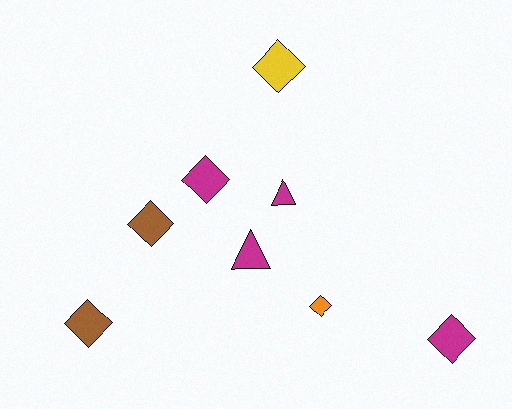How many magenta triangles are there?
There are 2 magenta triangles.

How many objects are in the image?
There are 8 objects.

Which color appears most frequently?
Magenta, with 4 objects.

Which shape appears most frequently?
Diamond, with 6 objects.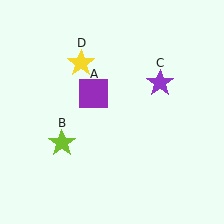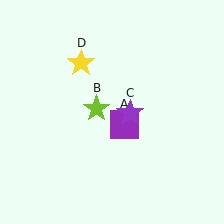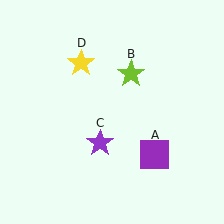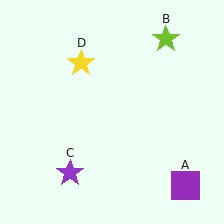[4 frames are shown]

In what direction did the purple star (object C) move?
The purple star (object C) moved down and to the left.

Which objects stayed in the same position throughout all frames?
Yellow star (object D) remained stationary.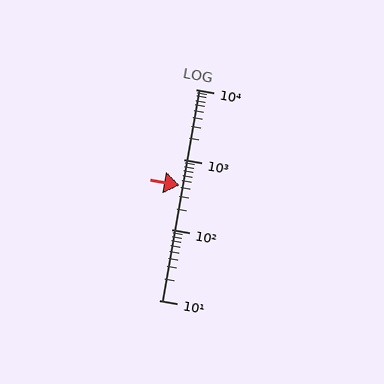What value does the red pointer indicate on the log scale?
The pointer indicates approximately 430.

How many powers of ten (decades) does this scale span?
The scale spans 3 decades, from 10 to 10000.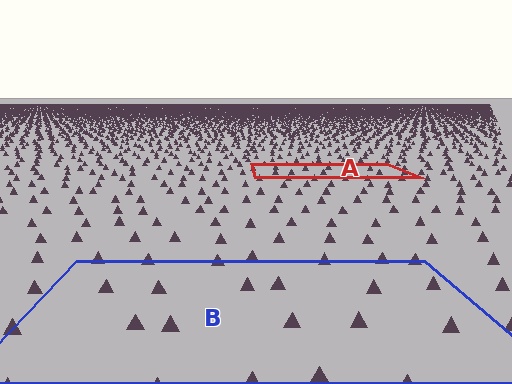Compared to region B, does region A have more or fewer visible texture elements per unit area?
Region A has more texture elements per unit area — they are packed more densely because it is farther away.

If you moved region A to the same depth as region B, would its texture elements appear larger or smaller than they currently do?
They would appear larger. At a closer depth, the same texture elements are projected at a bigger on-screen size.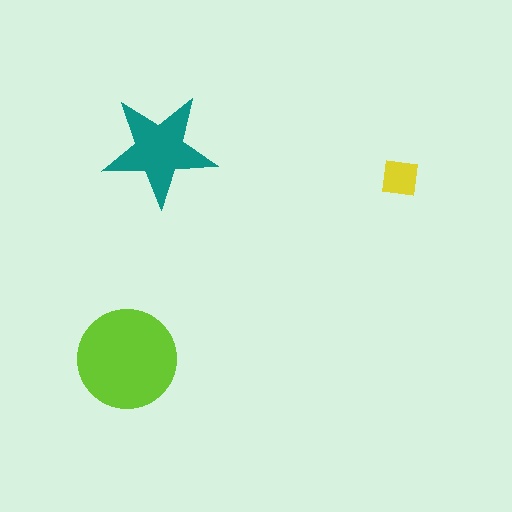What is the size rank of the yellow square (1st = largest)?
3rd.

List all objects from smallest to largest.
The yellow square, the teal star, the lime circle.